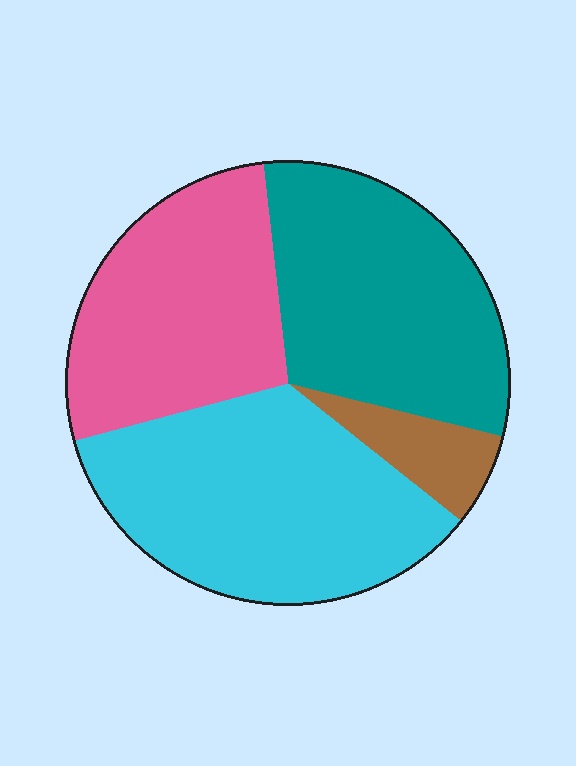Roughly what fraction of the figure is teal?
Teal takes up about one third (1/3) of the figure.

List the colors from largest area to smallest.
From largest to smallest: cyan, teal, pink, brown.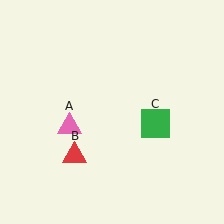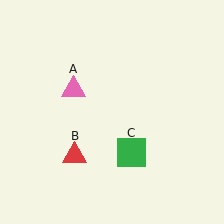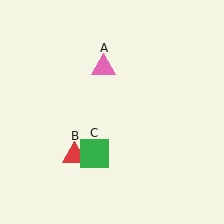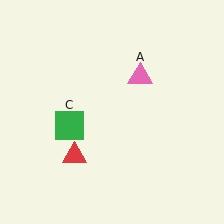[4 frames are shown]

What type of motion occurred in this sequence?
The pink triangle (object A), green square (object C) rotated clockwise around the center of the scene.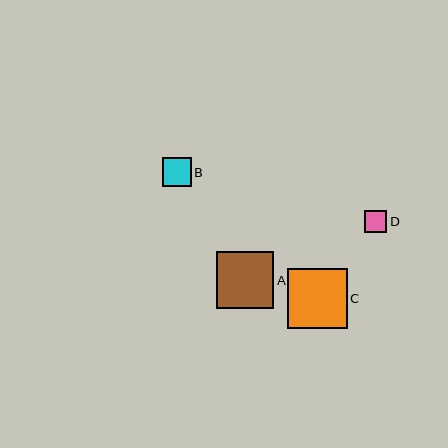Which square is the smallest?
Square D is the smallest with a size of approximately 22 pixels.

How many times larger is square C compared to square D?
Square C is approximately 2.7 times the size of square D.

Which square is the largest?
Square C is the largest with a size of approximately 60 pixels.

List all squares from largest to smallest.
From largest to smallest: C, A, B, D.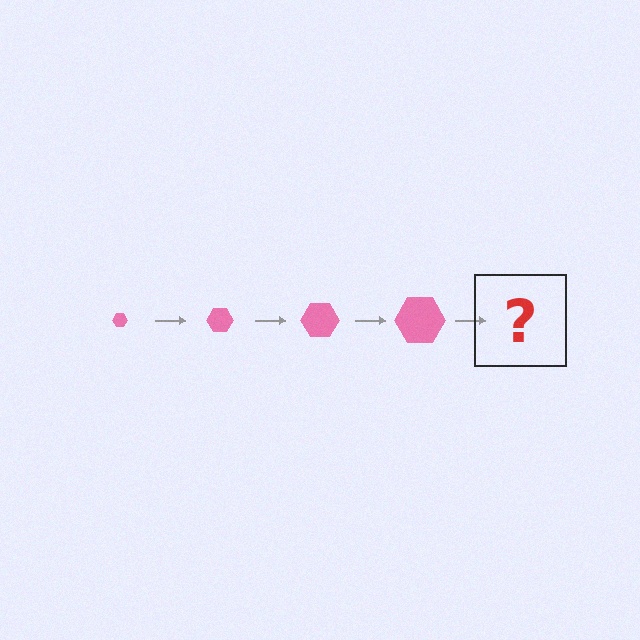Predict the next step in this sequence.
The next step is a pink hexagon, larger than the previous one.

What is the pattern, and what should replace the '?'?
The pattern is that the hexagon gets progressively larger each step. The '?' should be a pink hexagon, larger than the previous one.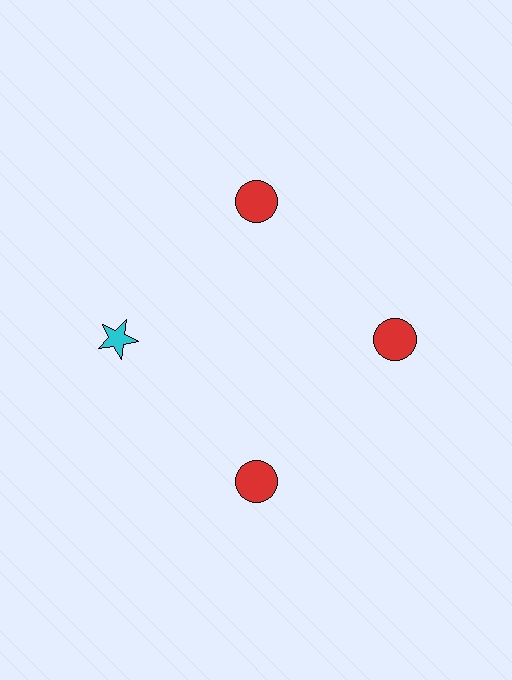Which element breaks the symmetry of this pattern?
The cyan star at roughly the 9 o'clock position breaks the symmetry. All other shapes are red circles.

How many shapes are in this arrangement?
There are 4 shapes arranged in a ring pattern.